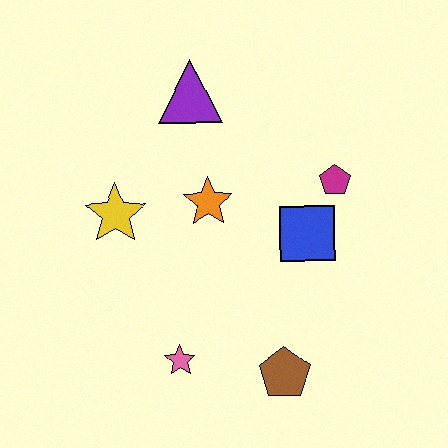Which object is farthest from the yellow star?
The brown pentagon is farthest from the yellow star.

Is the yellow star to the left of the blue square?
Yes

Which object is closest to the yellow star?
The orange star is closest to the yellow star.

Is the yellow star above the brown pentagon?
Yes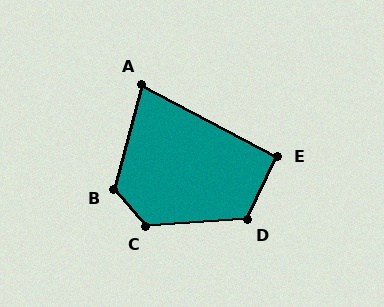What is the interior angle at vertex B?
Approximately 124 degrees (obtuse).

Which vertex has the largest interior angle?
C, at approximately 127 degrees.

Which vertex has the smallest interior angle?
A, at approximately 77 degrees.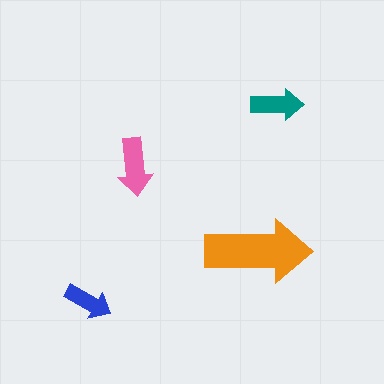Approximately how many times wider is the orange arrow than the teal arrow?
About 2 times wider.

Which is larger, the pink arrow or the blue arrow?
The pink one.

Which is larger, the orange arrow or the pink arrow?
The orange one.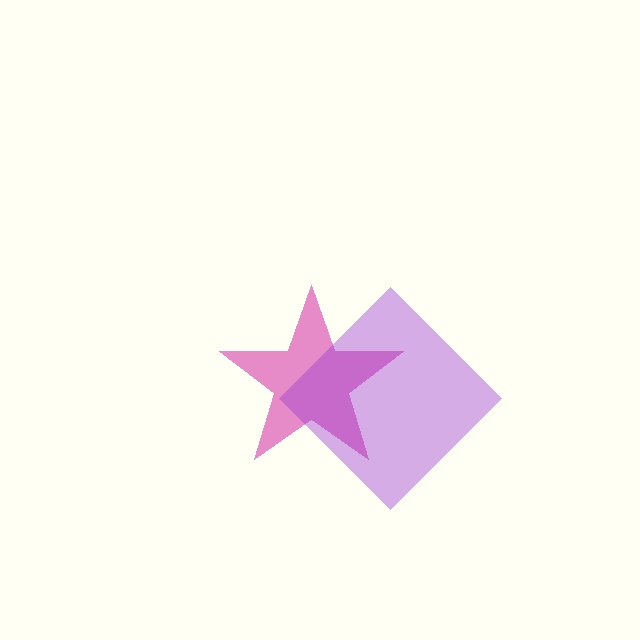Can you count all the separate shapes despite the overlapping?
Yes, there are 2 separate shapes.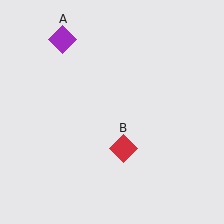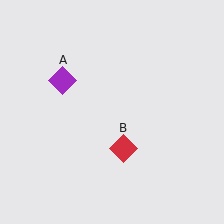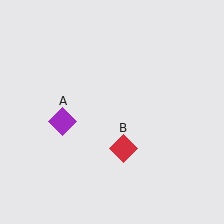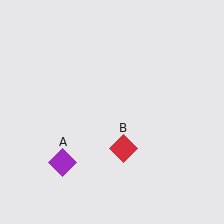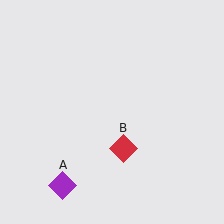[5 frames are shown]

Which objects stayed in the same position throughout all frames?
Red diamond (object B) remained stationary.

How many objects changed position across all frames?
1 object changed position: purple diamond (object A).